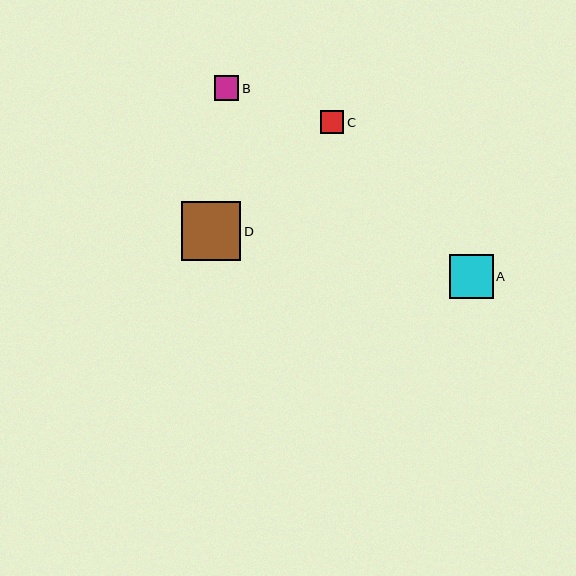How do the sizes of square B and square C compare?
Square B and square C are approximately the same size.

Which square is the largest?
Square D is the largest with a size of approximately 59 pixels.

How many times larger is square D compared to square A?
Square D is approximately 1.3 times the size of square A.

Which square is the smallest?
Square C is the smallest with a size of approximately 23 pixels.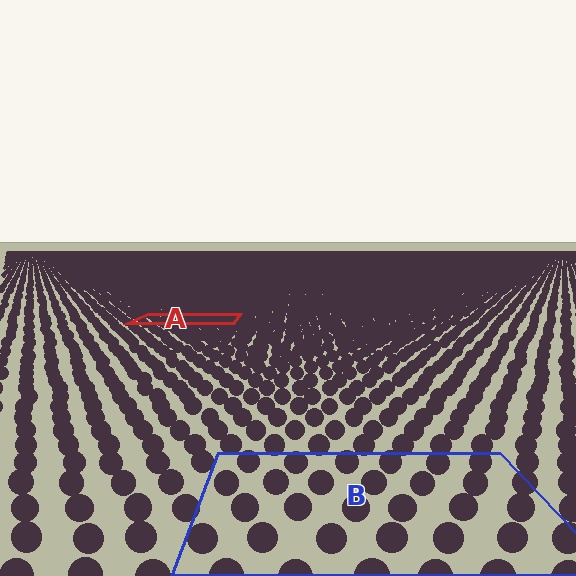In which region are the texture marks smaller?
The texture marks are smaller in region A, because it is farther away.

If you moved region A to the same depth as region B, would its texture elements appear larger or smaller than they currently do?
They would appear larger. At a closer depth, the same texture elements are projected at a bigger on-screen size.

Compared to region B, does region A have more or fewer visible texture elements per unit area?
Region A has more texture elements per unit area — they are packed more densely because it is farther away.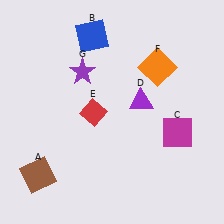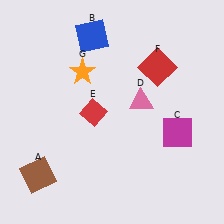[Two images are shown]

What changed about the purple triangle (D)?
In Image 1, D is purple. In Image 2, it changed to pink.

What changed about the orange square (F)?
In Image 1, F is orange. In Image 2, it changed to red.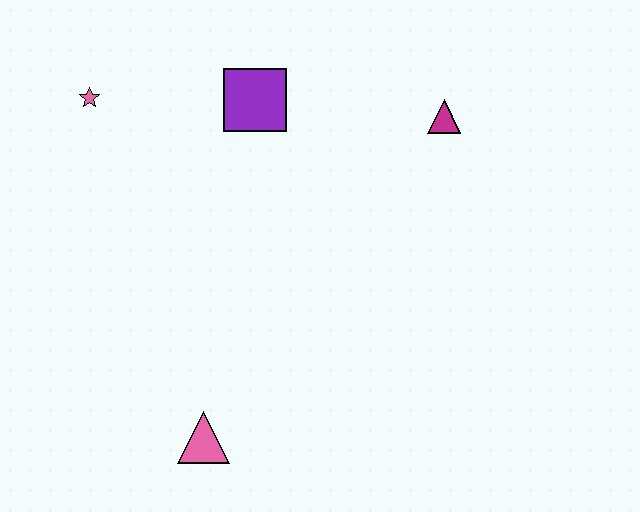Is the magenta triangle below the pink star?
Yes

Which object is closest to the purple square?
The pink star is closest to the purple square.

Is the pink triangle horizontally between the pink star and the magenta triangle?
Yes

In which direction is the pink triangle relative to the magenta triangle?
The pink triangle is below the magenta triangle.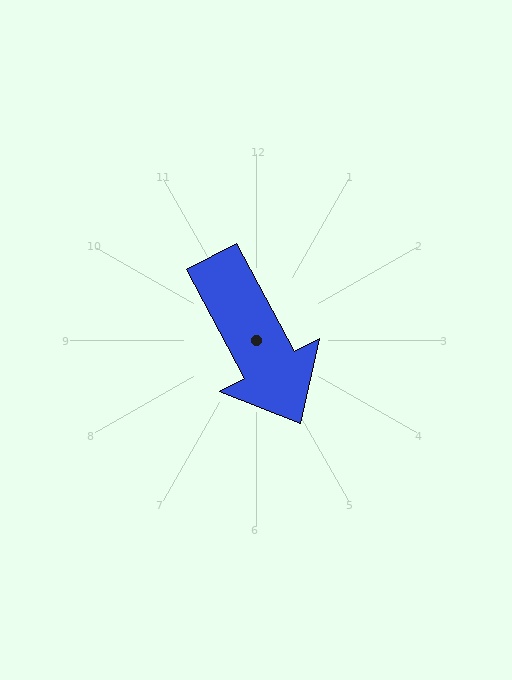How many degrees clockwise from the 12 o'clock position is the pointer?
Approximately 152 degrees.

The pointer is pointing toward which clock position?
Roughly 5 o'clock.